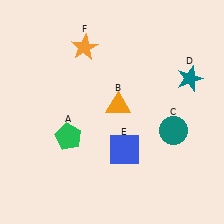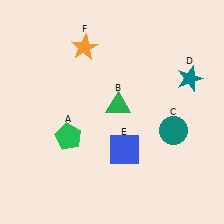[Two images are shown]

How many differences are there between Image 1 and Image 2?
There is 1 difference between the two images.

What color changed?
The triangle (B) changed from orange in Image 1 to green in Image 2.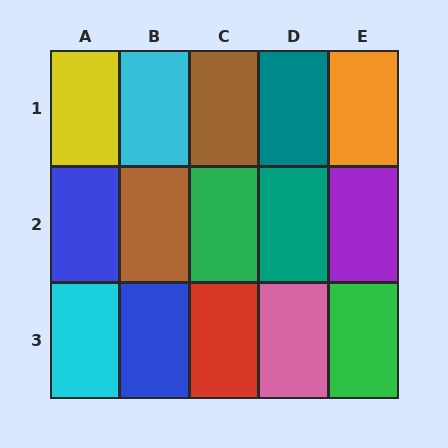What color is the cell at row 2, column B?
Brown.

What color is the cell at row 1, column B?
Cyan.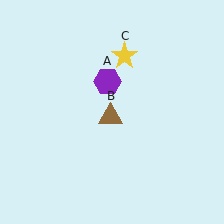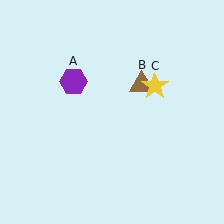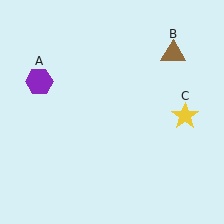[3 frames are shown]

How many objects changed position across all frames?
3 objects changed position: purple hexagon (object A), brown triangle (object B), yellow star (object C).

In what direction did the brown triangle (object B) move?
The brown triangle (object B) moved up and to the right.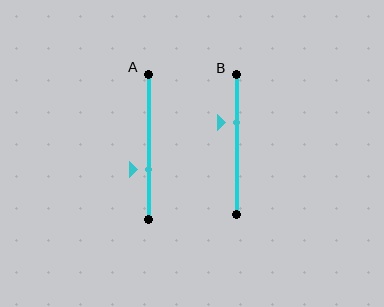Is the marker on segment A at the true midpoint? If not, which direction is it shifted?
No, the marker on segment A is shifted downward by about 16% of the segment length.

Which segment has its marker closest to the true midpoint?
Segment A has its marker closest to the true midpoint.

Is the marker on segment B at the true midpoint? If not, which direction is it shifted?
No, the marker on segment B is shifted upward by about 16% of the segment length.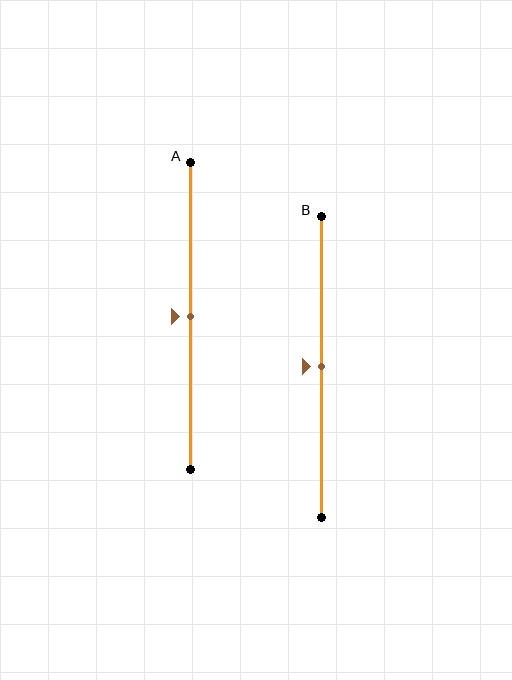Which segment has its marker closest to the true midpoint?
Segment A has its marker closest to the true midpoint.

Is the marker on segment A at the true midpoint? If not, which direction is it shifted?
Yes, the marker on segment A is at the true midpoint.